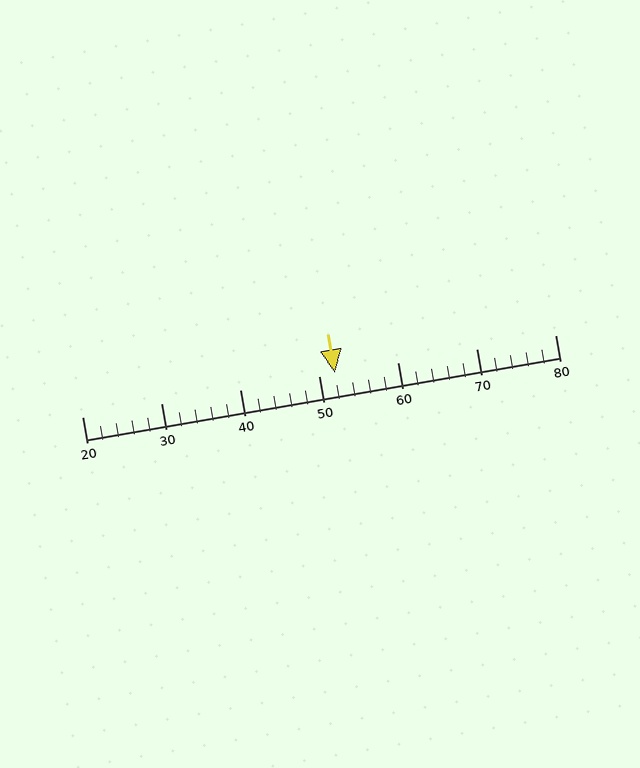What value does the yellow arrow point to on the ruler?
The yellow arrow points to approximately 52.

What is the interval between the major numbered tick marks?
The major tick marks are spaced 10 units apart.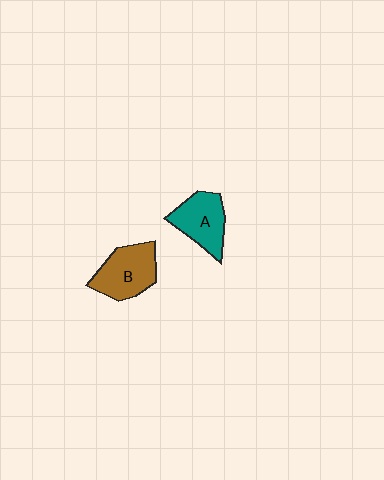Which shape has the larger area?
Shape B (brown).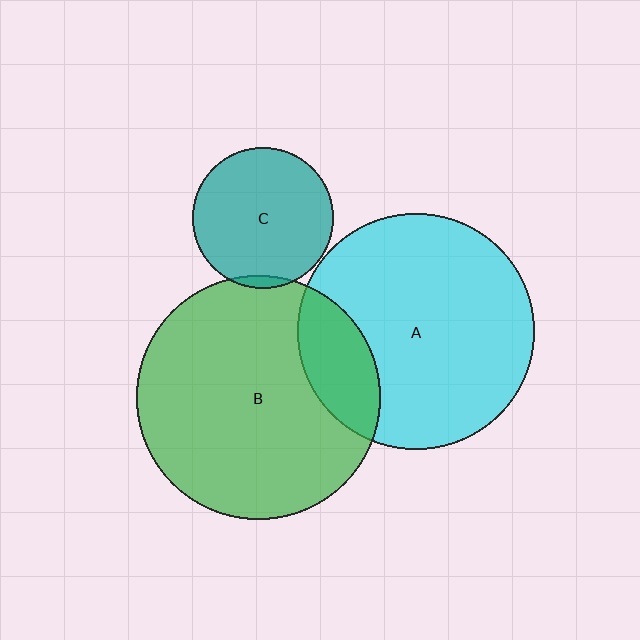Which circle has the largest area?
Circle B (green).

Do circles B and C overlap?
Yes.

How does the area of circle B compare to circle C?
Approximately 3.0 times.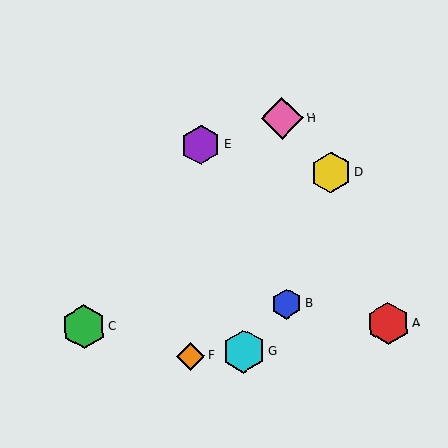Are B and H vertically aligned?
Yes, both are at x≈286.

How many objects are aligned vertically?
2 objects (B, H) are aligned vertically.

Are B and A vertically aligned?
No, B is at x≈286 and A is at x≈388.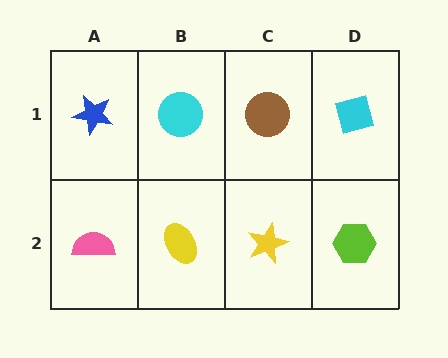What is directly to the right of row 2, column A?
A yellow ellipse.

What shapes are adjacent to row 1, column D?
A lime hexagon (row 2, column D), a brown circle (row 1, column C).